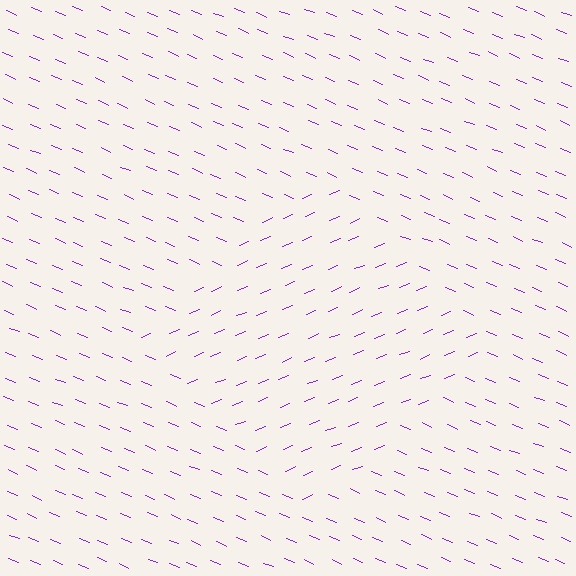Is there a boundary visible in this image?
Yes, there is a texture boundary formed by a change in line orientation.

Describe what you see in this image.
The image is filled with small purple line segments. A diamond region in the image has lines oriented differently from the surrounding lines, creating a visible texture boundary.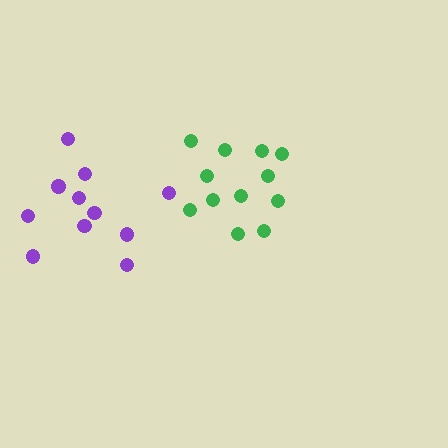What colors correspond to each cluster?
The clusters are colored: purple, green.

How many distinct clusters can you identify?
There are 2 distinct clusters.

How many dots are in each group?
Group 1: 11 dots, Group 2: 12 dots (23 total).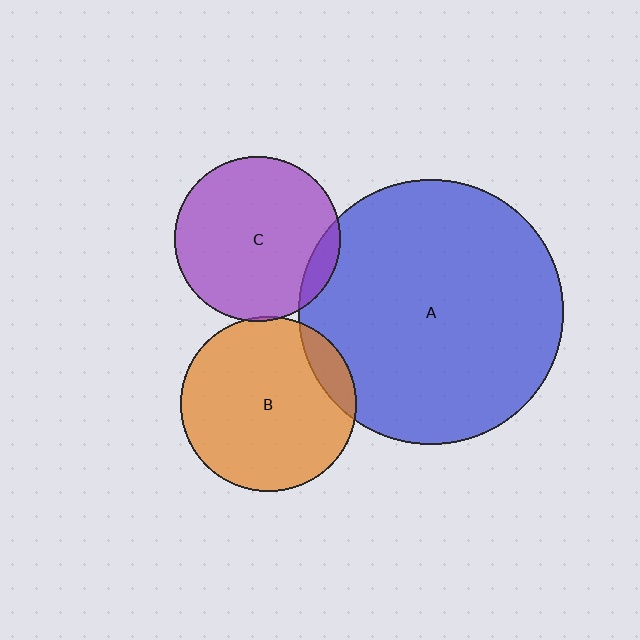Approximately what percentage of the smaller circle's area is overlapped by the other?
Approximately 10%.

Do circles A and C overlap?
Yes.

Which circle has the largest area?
Circle A (blue).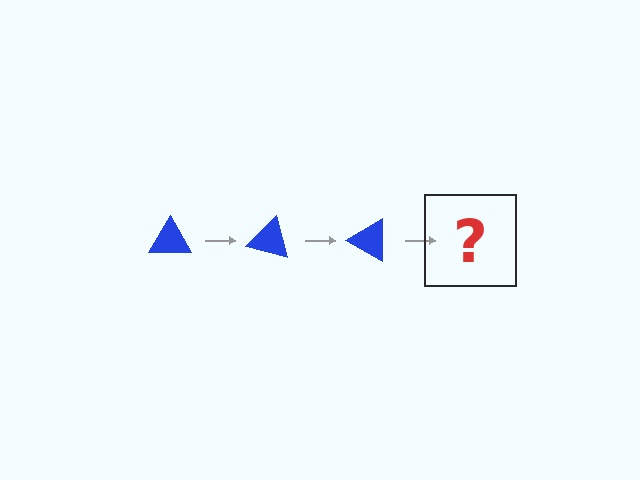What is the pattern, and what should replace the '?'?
The pattern is that the triangle rotates 15 degrees each step. The '?' should be a blue triangle rotated 45 degrees.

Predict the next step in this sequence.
The next step is a blue triangle rotated 45 degrees.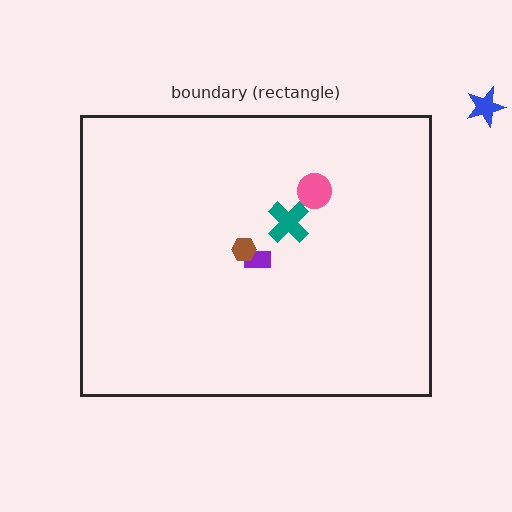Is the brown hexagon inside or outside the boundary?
Inside.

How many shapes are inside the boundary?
4 inside, 1 outside.